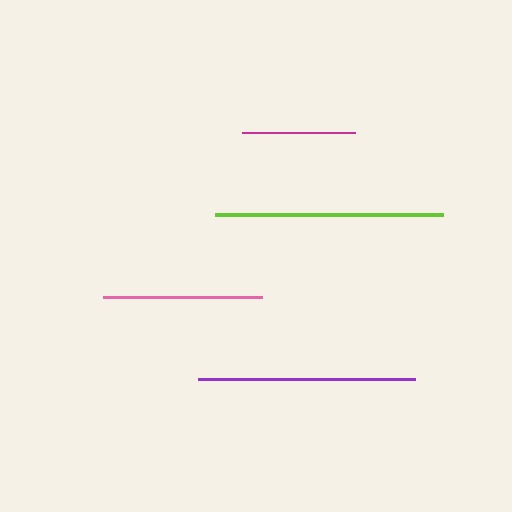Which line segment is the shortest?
The magenta line is the shortest at approximately 113 pixels.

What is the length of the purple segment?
The purple segment is approximately 218 pixels long.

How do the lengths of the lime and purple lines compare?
The lime and purple lines are approximately the same length.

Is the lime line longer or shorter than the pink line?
The lime line is longer than the pink line.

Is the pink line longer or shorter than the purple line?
The purple line is longer than the pink line.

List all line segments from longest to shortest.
From longest to shortest: lime, purple, pink, magenta.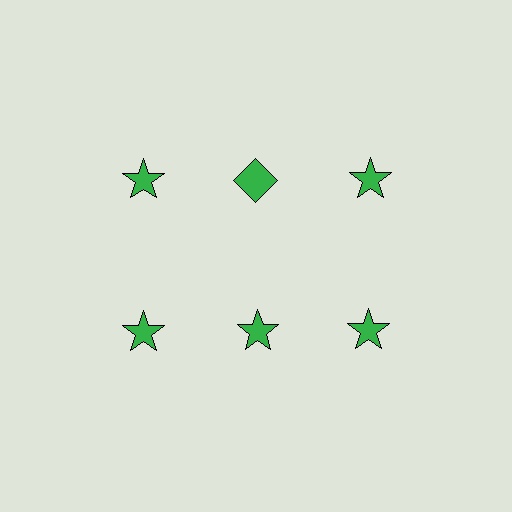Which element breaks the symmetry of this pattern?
The green diamond in the top row, second from left column breaks the symmetry. All other shapes are green stars.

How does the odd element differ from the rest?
It has a different shape: diamond instead of star.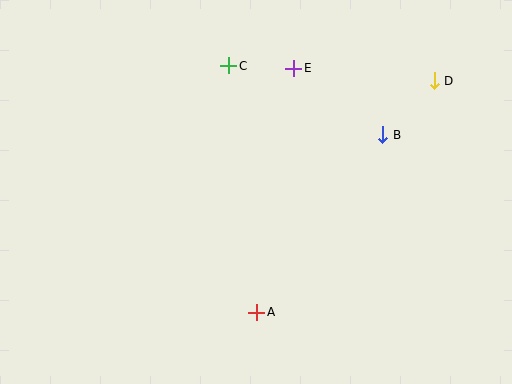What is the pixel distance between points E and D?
The distance between E and D is 141 pixels.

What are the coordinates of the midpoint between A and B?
The midpoint between A and B is at (320, 224).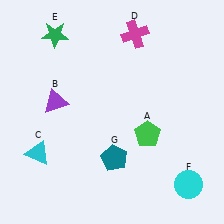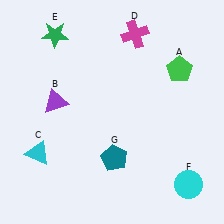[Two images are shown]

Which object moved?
The green pentagon (A) moved up.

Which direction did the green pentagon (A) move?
The green pentagon (A) moved up.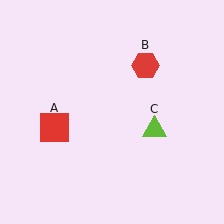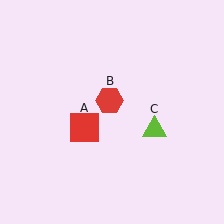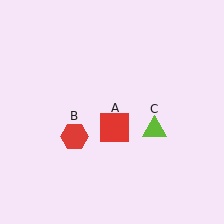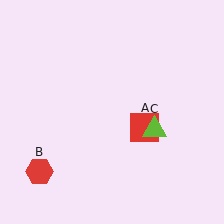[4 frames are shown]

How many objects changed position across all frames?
2 objects changed position: red square (object A), red hexagon (object B).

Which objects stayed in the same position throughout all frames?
Lime triangle (object C) remained stationary.